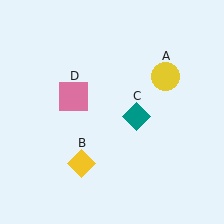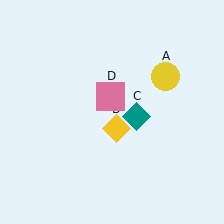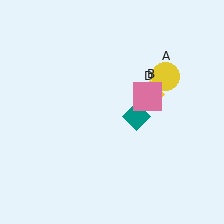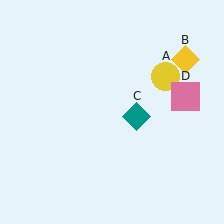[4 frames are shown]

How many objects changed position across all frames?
2 objects changed position: yellow diamond (object B), pink square (object D).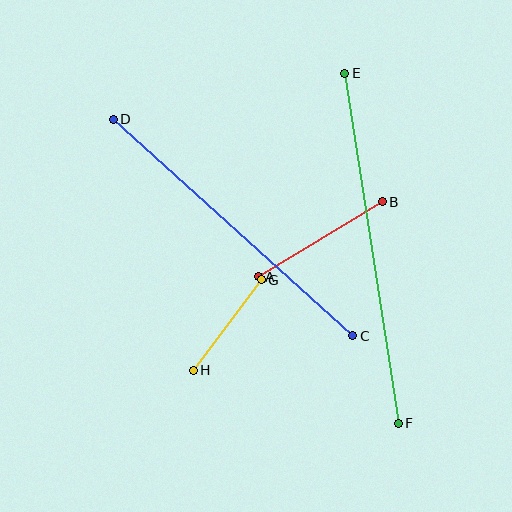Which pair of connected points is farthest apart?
Points E and F are farthest apart.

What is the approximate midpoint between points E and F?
The midpoint is at approximately (371, 248) pixels.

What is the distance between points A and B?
The distance is approximately 145 pixels.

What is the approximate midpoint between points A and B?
The midpoint is at approximately (320, 239) pixels.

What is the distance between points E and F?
The distance is approximately 354 pixels.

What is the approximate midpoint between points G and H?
The midpoint is at approximately (227, 325) pixels.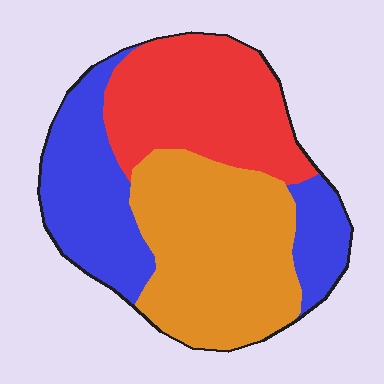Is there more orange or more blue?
Orange.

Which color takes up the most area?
Orange, at roughly 40%.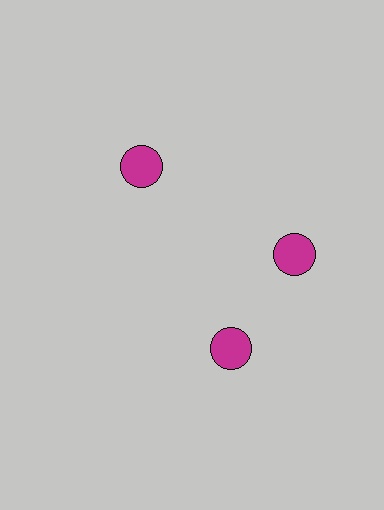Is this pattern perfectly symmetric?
No. The 3 magenta circles are arranged in a ring, but one element near the 7 o'clock position is rotated out of alignment along the ring, breaking the 3-fold rotational symmetry.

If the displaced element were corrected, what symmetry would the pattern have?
It would have 3-fold rotational symmetry — the pattern would map onto itself every 120 degrees.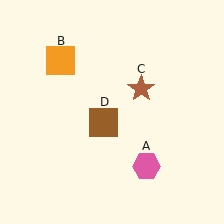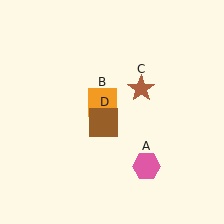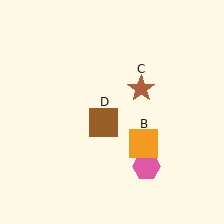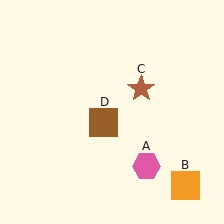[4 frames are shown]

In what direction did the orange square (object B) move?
The orange square (object B) moved down and to the right.